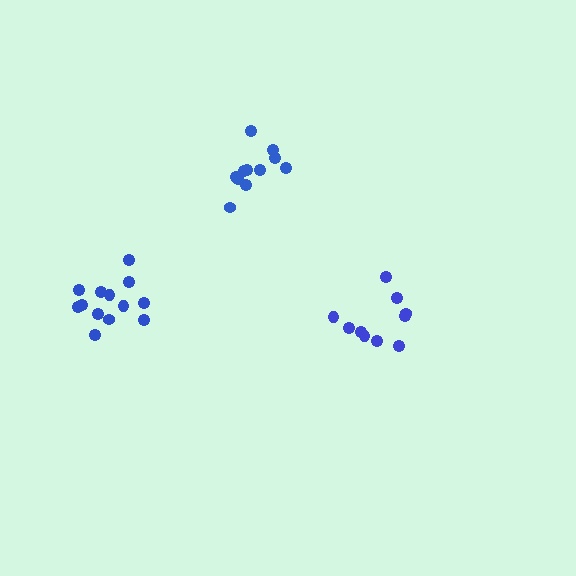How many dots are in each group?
Group 1: 13 dots, Group 2: 10 dots, Group 3: 11 dots (34 total).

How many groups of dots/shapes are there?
There are 3 groups.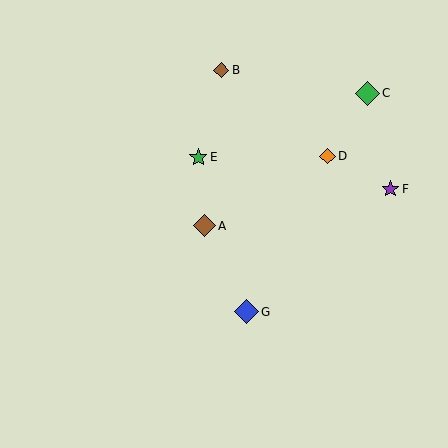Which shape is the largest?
The green diamond (labeled C) is the largest.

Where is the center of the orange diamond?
The center of the orange diamond is at (328, 156).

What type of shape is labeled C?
Shape C is a green diamond.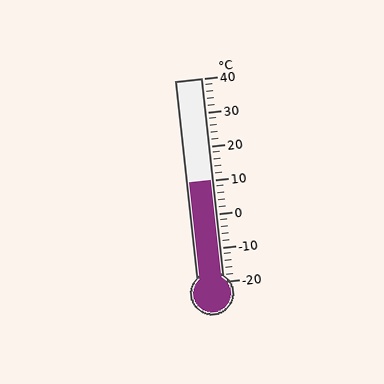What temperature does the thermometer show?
The thermometer shows approximately 10°C.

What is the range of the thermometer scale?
The thermometer scale ranges from -20°C to 40°C.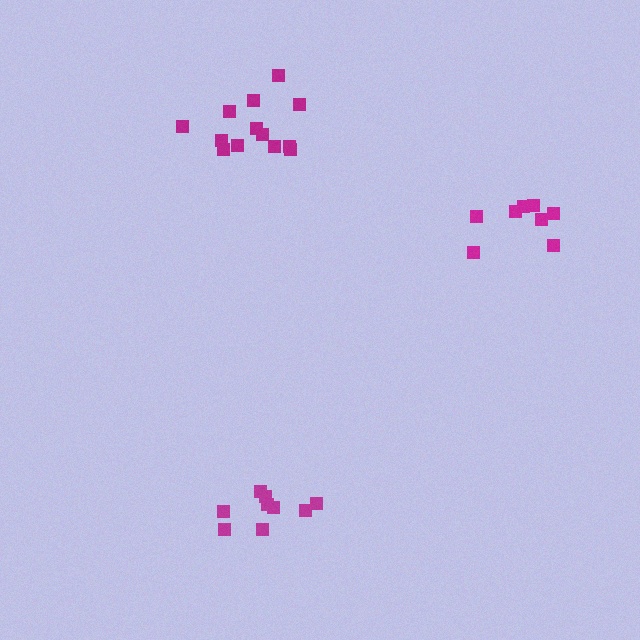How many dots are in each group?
Group 1: 8 dots, Group 2: 9 dots, Group 3: 13 dots (30 total).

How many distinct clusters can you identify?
There are 3 distinct clusters.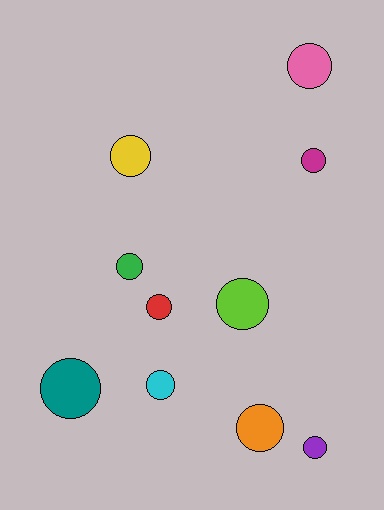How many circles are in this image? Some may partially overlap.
There are 10 circles.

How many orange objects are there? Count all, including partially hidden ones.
There is 1 orange object.